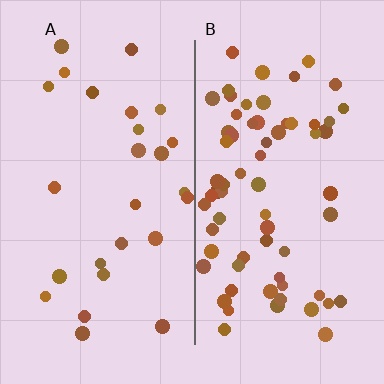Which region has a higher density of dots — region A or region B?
B (the right).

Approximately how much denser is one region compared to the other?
Approximately 2.6× — region B over region A.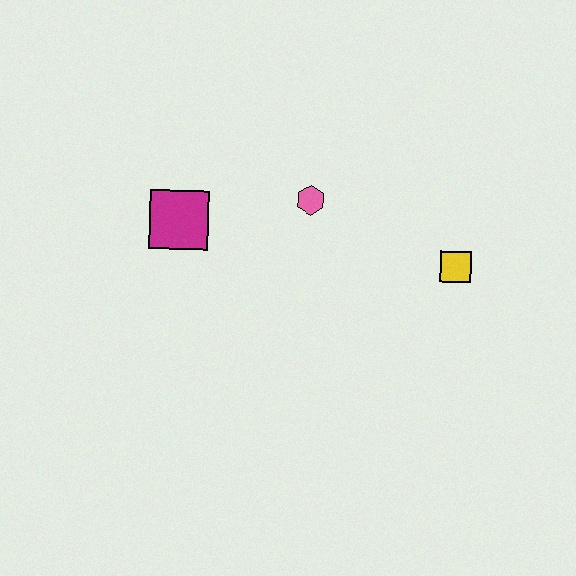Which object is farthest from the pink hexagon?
The yellow square is farthest from the pink hexagon.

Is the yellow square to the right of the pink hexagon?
Yes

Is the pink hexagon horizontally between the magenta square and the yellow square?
Yes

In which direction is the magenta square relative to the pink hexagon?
The magenta square is to the left of the pink hexagon.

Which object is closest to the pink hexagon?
The magenta square is closest to the pink hexagon.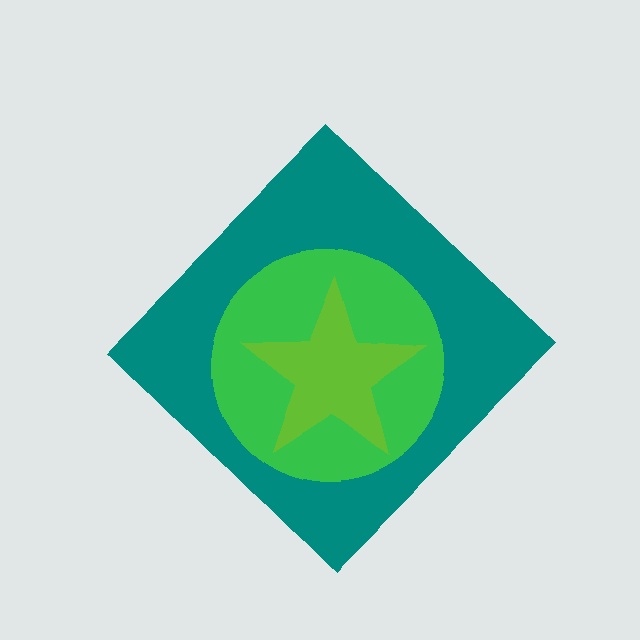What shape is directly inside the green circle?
The lime star.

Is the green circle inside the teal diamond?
Yes.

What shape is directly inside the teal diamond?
The green circle.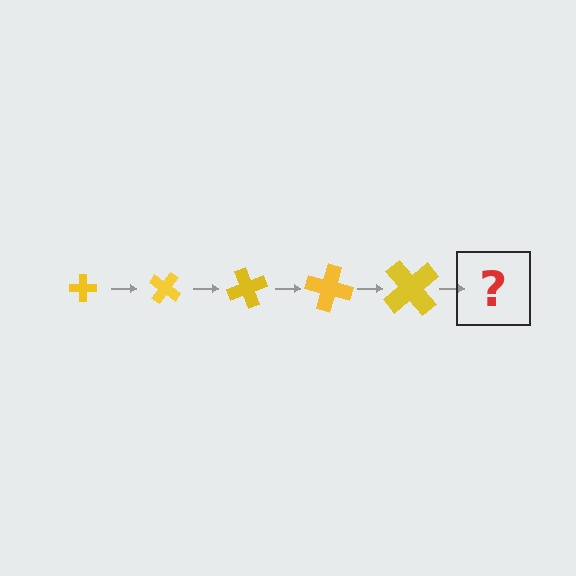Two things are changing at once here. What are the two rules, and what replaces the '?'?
The two rules are that the cross grows larger each step and it rotates 35 degrees each step. The '?' should be a cross, larger than the previous one and rotated 175 degrees from the start.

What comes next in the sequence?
The next element should be a cross, larger than the previous one and rotated 175 degrees from the start.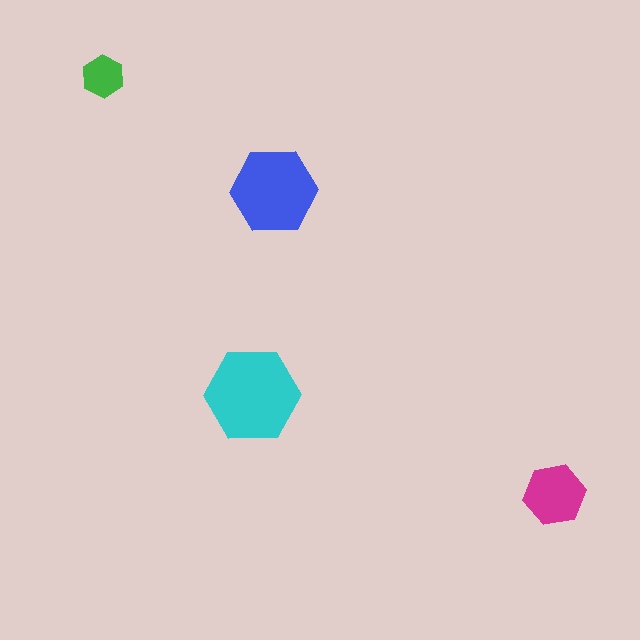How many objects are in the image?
There are 4 objects in the image.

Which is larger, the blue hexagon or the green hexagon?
The blue one.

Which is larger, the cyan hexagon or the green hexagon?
The cyan one.